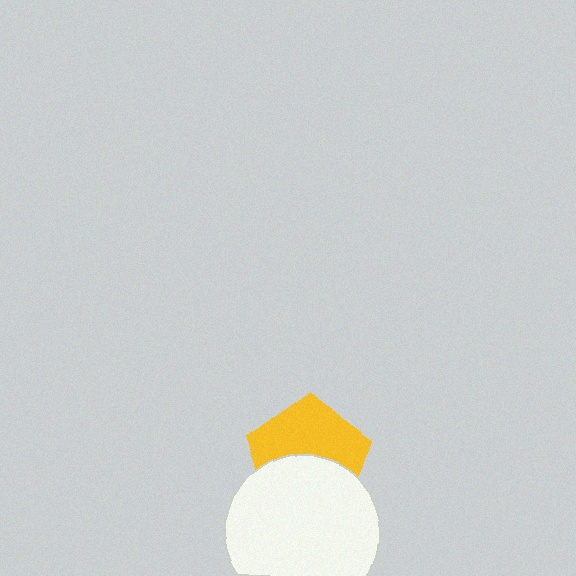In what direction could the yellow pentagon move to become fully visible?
The yellow pentagon could move up. That would shift it out from behind the white circle entirely.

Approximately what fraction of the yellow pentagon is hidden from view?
Roughly 47% of the yellow pentagon is hidden behind the white circle.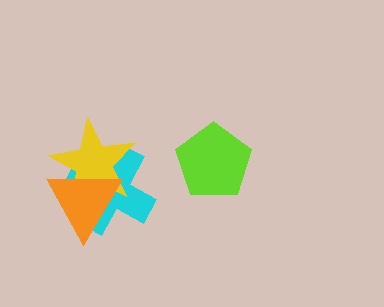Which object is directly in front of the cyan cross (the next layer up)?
The yellow star is directly in front of the cyan cross.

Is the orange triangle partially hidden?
No, no other shape covers it.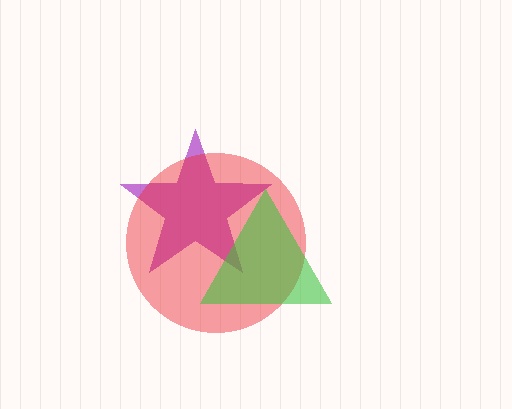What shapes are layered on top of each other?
The layered shapes are: a purple star, a red circle, a green triangle.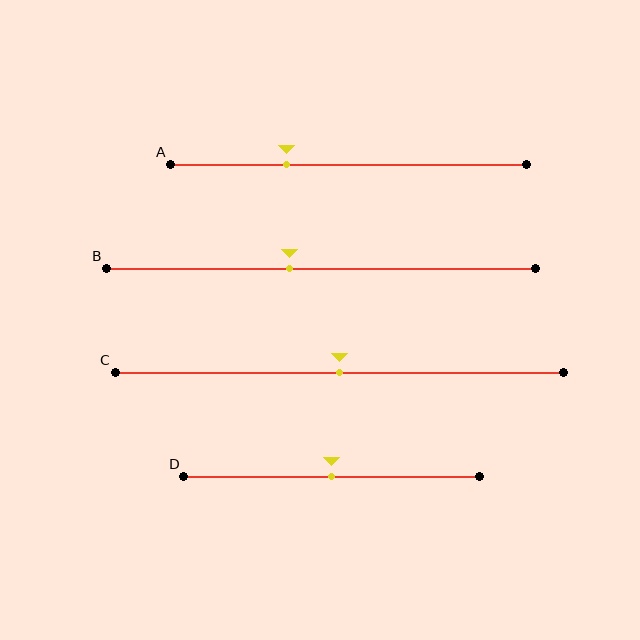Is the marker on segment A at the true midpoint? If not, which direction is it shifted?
No, the marker on segment A is shifted to the left by about 17% of the segment length.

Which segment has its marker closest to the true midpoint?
Segment C has its marker closest to the true midpoint.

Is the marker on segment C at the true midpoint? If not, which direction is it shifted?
Yes, the marker on segment C is at the true midpoint.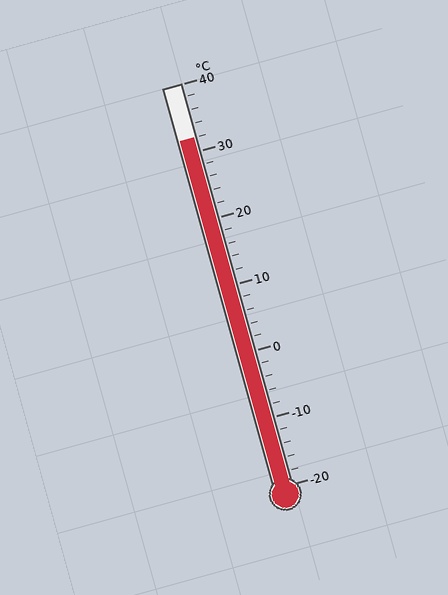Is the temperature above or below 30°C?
The temperature is above 30°C.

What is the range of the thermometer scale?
The thermometer scale ranges from -20°C to 40°C.